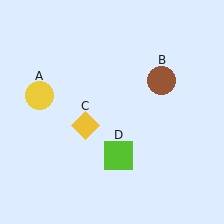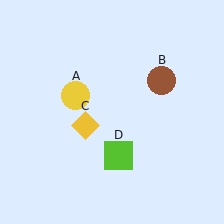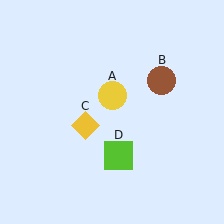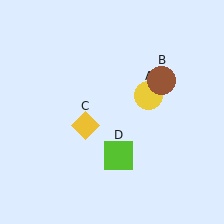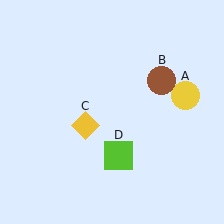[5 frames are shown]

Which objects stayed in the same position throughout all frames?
Brown circle (object B) and yellow diamond (object C) and lime square (object D) remained stationary.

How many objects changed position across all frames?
1 object changed position: yellow circle (object A).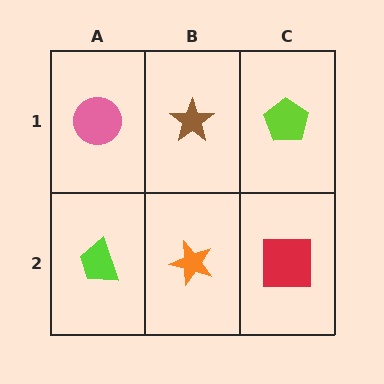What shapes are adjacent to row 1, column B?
An orange star (row 2, column B), a pink circle (row 1, column A), a lime pentagon (row 1, column C).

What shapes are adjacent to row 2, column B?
A brown star (row 1, column B), a lime trapezoid (row 2, column A), a red square (row 2, column C).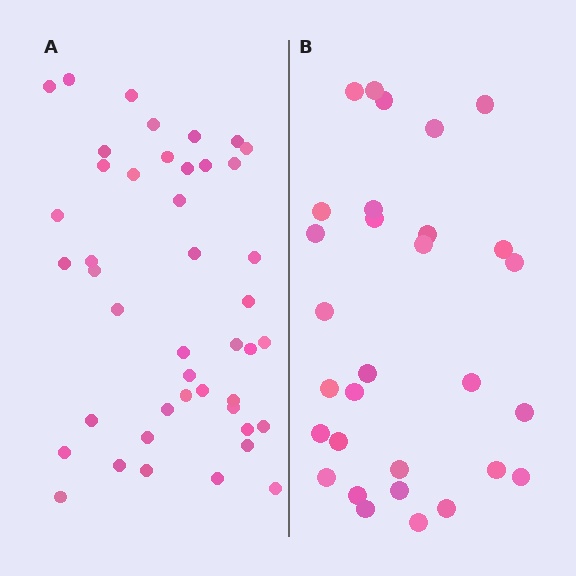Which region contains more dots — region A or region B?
Region A (the left region) has more dots.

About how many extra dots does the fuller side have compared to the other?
Region A has approximately 15 more dots than region B.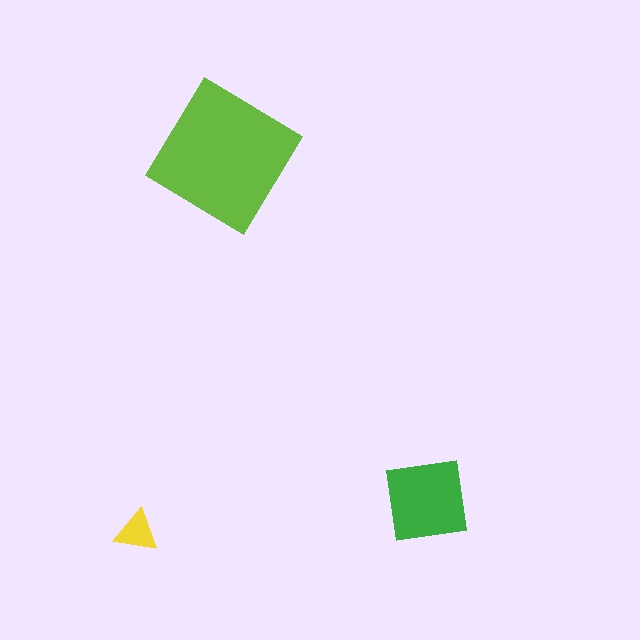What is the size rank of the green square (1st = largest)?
2nd.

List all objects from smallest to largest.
The yellow triangle, the green square, the lime diamond.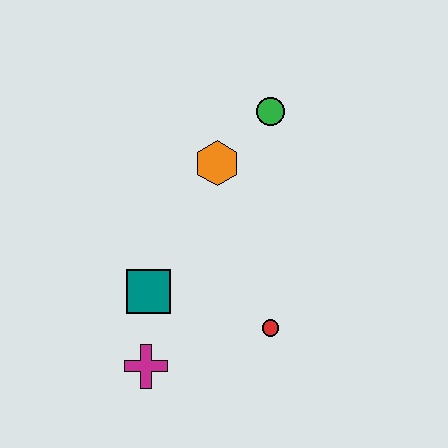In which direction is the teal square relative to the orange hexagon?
The teal square is below the orange hexagon.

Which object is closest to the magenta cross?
The teal square is closest to the magenta cross.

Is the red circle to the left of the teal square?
No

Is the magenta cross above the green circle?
No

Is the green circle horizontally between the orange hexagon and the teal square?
No